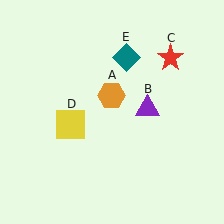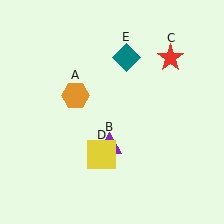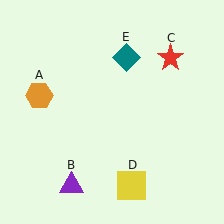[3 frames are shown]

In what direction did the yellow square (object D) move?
The yellow square (object D) moved down and to the right.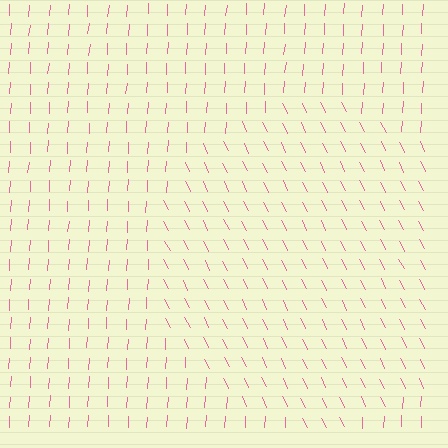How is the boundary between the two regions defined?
The boundary is defined purely by a change in line orientation (approximately 31 degrees difference). All lines are the same color and thickness.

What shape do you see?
I see a circle.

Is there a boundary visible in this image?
Yes, there is a texture boundary formed by a change in line orientation.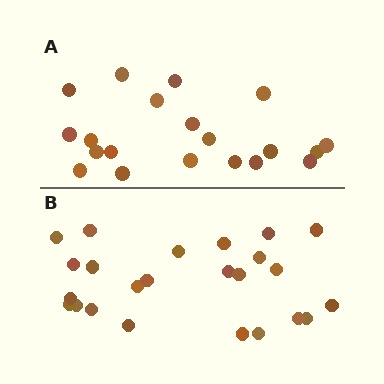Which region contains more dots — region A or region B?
Region B (the bottom region) has more dots.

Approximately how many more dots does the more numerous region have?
Region B has about 4 more dots than region A.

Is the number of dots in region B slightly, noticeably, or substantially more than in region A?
Region B has only slightly more — the two regions are fairly close. The ratio is roughly 1.2 to 1.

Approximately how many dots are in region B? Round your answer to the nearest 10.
About 20 dots. (The exact count is 24, which rounds to 20.)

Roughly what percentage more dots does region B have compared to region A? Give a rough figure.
About 20% more.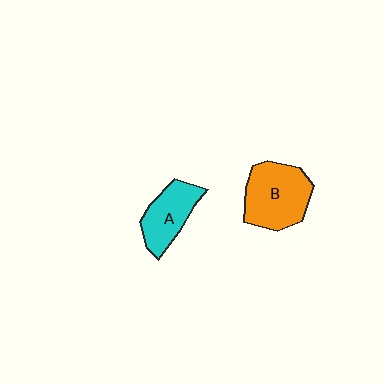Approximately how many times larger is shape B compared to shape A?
Approximately 1.4 times.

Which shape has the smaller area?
Shape A (cyan).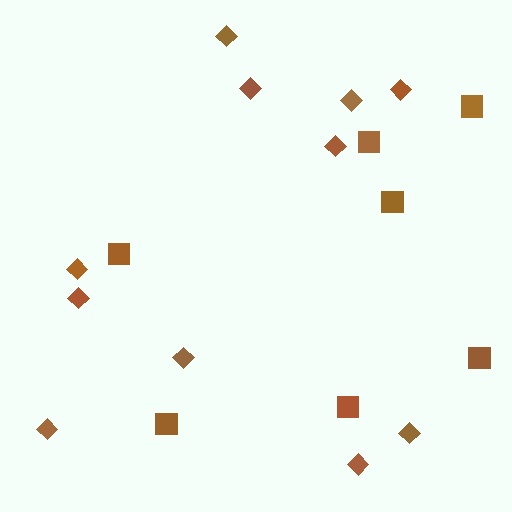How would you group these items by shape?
There are 2 groups: one group of squares (7) and one group of diamonds (11).